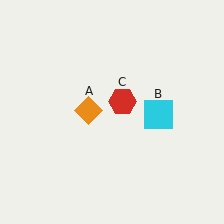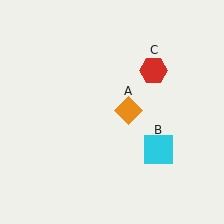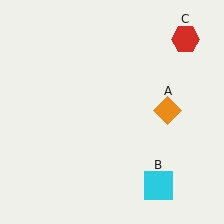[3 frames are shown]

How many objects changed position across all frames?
3 objects changed position: orange diamond (object A), cyan square (object B), red hexagon (object C).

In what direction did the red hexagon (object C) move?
The red hexagon (object C) moved up and to the right.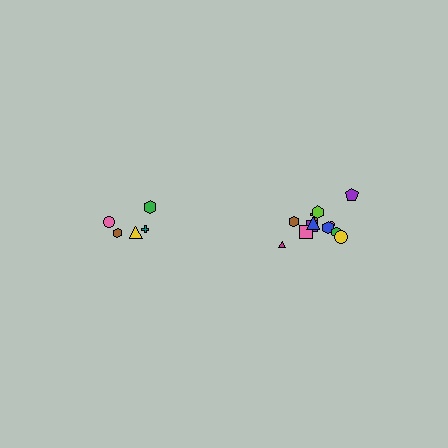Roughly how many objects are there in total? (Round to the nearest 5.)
Roughly 15 objects in total.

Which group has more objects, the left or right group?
The right group.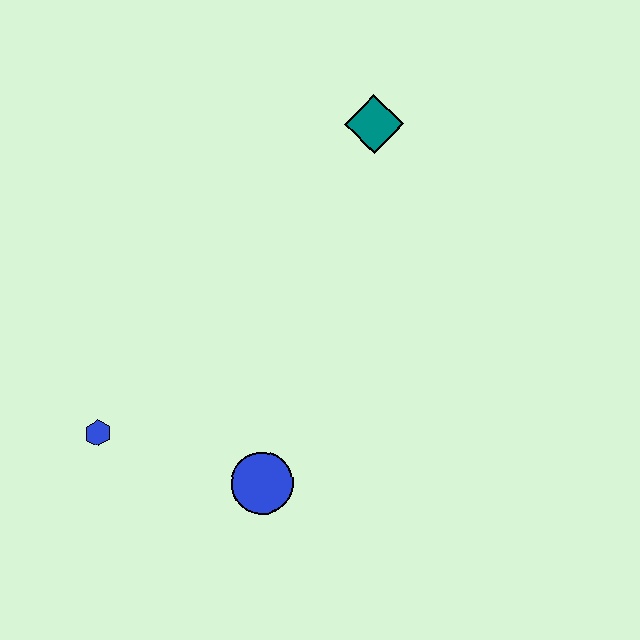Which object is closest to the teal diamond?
The blue circle is closest to the teal diamond.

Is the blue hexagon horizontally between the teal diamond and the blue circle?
No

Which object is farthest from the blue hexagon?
The teal diamond is farthest from the blue hexagon.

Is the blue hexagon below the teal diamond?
Yes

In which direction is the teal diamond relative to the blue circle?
The teal diamond is above the blue circle.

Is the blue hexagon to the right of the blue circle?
No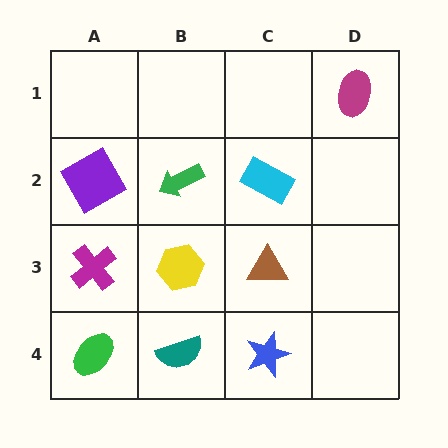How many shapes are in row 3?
3 shapes.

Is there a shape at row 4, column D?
No, that cell is empty.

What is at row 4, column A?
A green ellipse.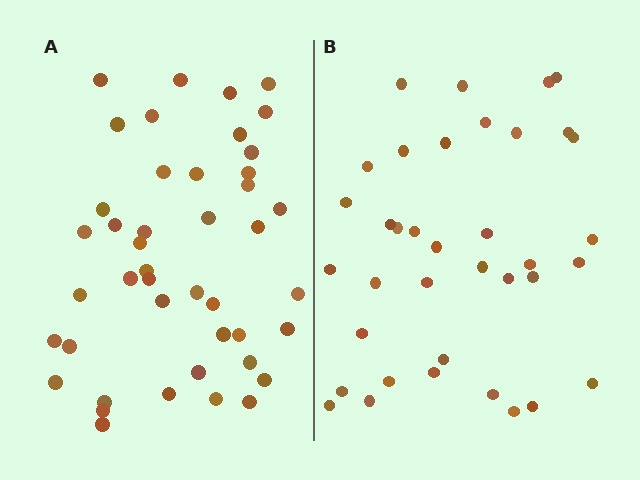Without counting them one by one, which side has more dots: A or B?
Region A (the left region) has more dots.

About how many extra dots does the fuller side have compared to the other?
Region A has roughly 8 or so more dots than region B.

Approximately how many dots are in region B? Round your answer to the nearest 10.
About 40 dots. (The exact count is 37, which rounds to 40.)